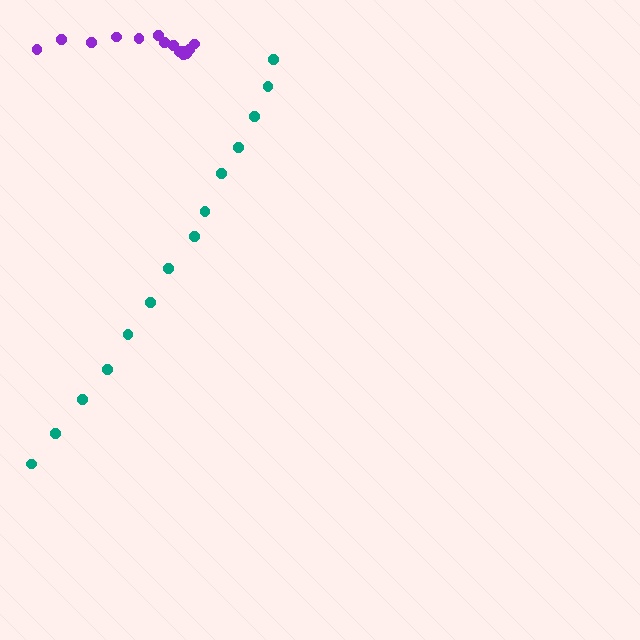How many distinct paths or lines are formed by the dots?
There are 2 distinct paths.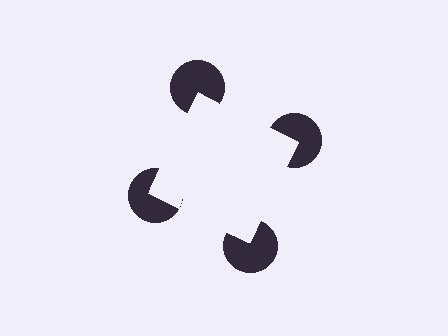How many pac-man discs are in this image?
There are 4 — one at each vertex of the illusory square.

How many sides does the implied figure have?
4 sides.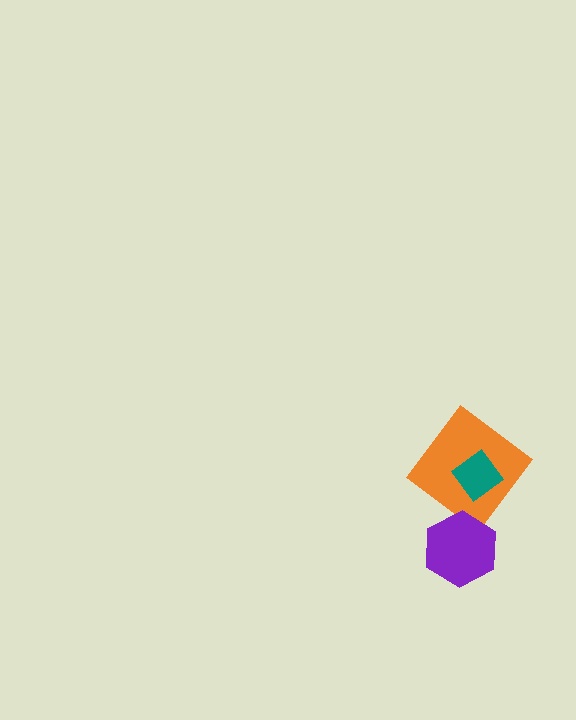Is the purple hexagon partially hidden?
No, no other shape covers it.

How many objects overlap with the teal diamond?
1 object overlaps with the teal diamond.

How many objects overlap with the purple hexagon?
0 objects overlap with the purple hexagon.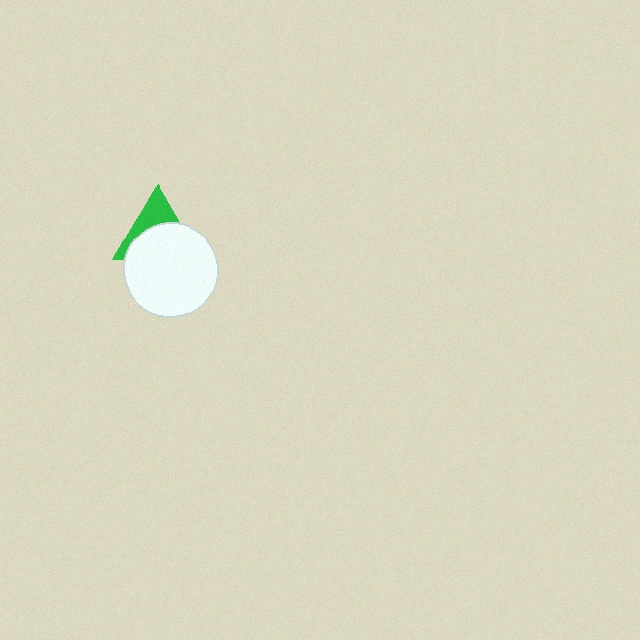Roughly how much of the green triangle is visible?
A small part of it is visible (roughly 39%).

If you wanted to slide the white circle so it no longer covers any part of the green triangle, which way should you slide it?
Slide it down — that is the most direct way to separate the two shapes.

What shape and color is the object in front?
The object in front is a white circle.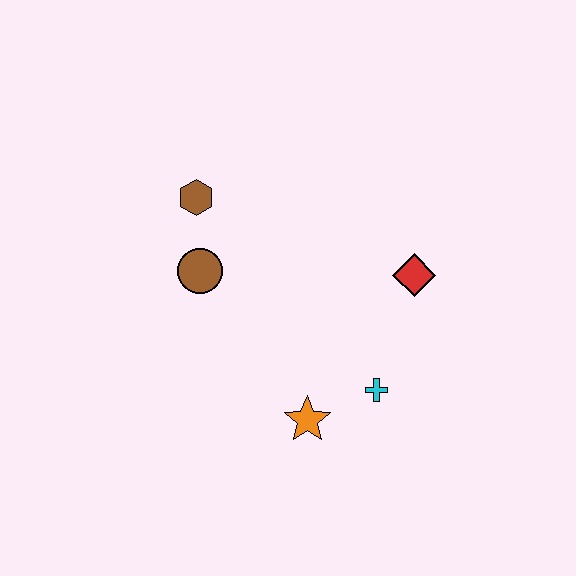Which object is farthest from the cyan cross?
The brown hexagon is farthest from the cyan cross.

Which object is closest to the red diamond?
The cyan cross is closest to the red diamond.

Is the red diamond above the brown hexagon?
No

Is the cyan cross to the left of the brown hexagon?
No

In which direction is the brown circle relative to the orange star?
The brown circle is above the orange star.